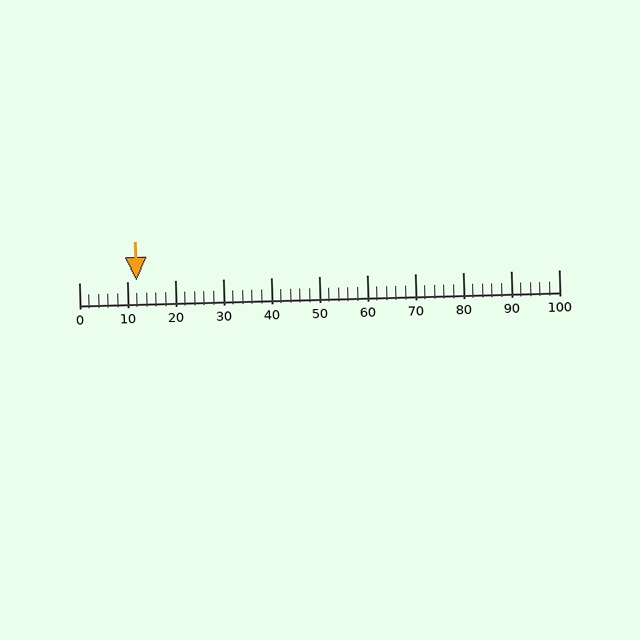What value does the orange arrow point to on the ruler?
The orange arrow points to approximately 12.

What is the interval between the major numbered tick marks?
The major tick marks are spaced 10 units apart.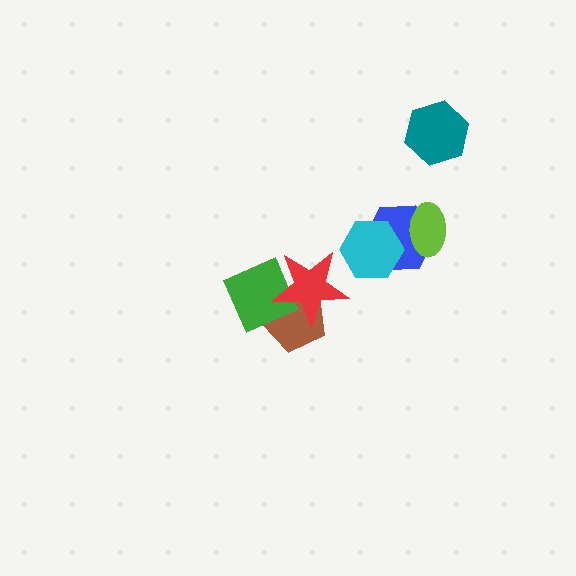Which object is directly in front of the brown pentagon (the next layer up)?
The green diamond is directly in front of the brown pentagon.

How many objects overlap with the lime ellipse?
1 object overlaps with the lime ellipse.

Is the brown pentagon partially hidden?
Yes, it is partially covered by another shape.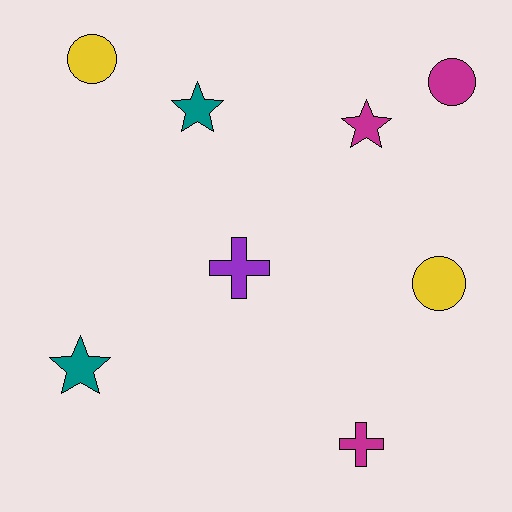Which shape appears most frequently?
Circle, with 3 objects.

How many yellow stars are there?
There are no yellow stars.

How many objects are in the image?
There are 8 objects.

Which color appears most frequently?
Magenta, with 3 objects.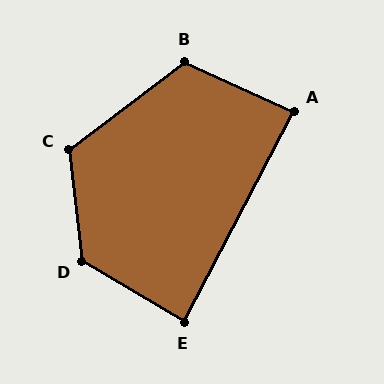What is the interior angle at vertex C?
Approximately 121 degrees (obtuse).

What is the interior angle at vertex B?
Approximately 119 degrees (obtuse).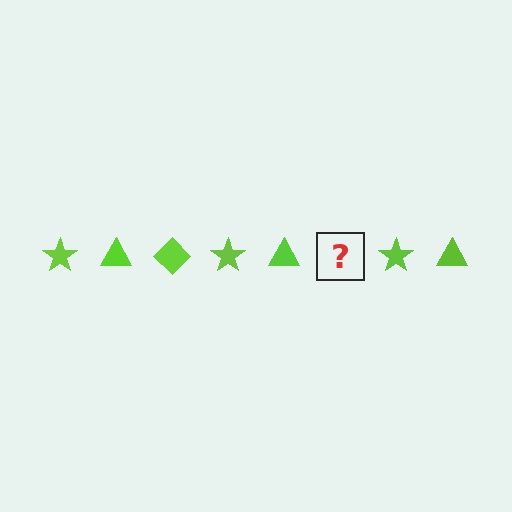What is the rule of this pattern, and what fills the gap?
The rule is that the pattern cycles through star, triangle, diamond shapes in lime. The gap should be filled with a lime diamond.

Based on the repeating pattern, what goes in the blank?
The blank should be a lime diamond.